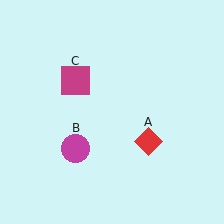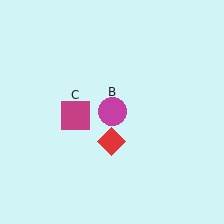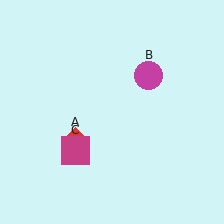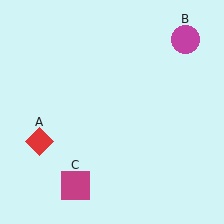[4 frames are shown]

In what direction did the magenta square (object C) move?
The magenta square (object C) moved down.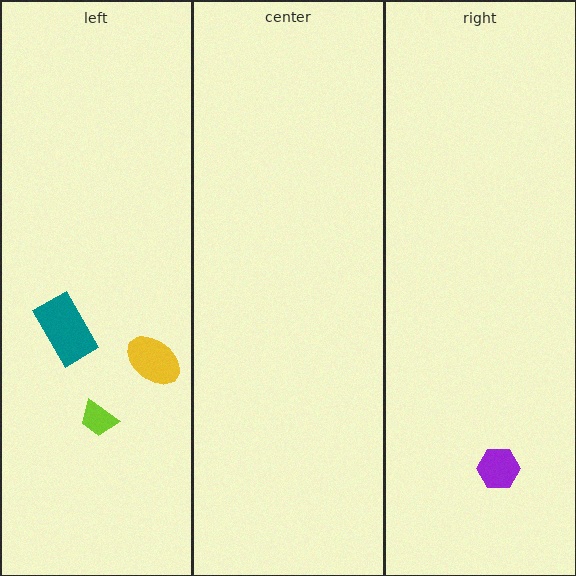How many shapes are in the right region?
1.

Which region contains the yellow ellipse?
The left region.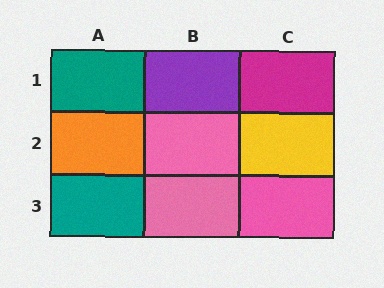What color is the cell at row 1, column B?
Purple.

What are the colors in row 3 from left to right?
Teal, pink, pink.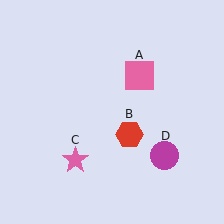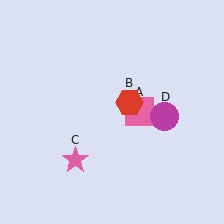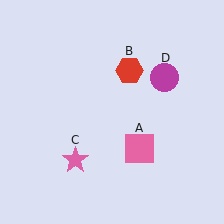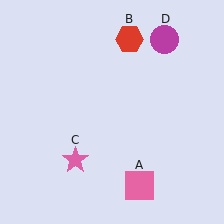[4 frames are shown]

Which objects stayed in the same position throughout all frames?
Pink star (object C) remained stationary.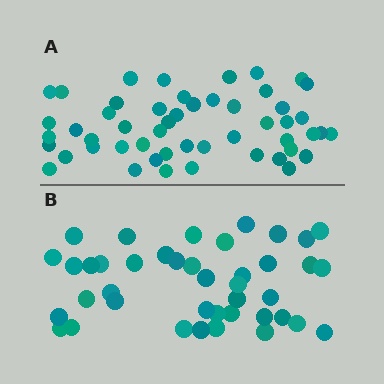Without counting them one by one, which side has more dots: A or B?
Region A (the top region) has more dots.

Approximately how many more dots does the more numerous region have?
Region A has roughly 10 or so more dots than region B.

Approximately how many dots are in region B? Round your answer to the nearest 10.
About 40 dots. (The exact count is 41, which rounds to 40.)